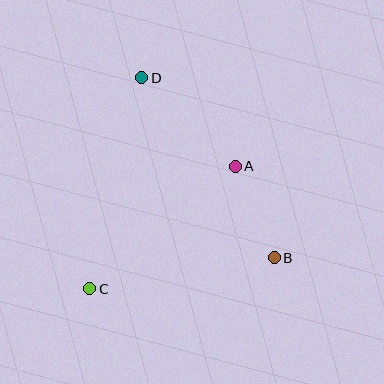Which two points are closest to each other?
Points A and B are closest to each other.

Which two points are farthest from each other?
Points B and D are farthest from each other.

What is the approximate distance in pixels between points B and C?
The distance between B and C is approximately 187 pixels.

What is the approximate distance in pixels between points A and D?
The distance between A and D is approximately 129 pixels.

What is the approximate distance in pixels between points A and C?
The distance between A and C is approximately 190 pixels.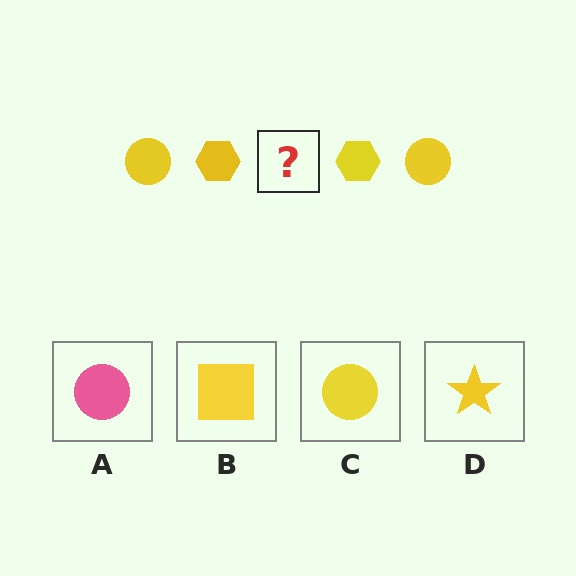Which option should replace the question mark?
Option C.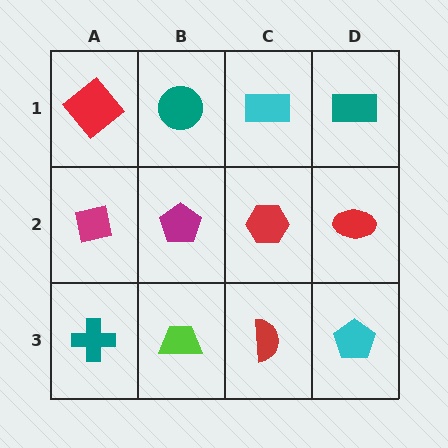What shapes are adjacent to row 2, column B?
A teal circle (row 1, column B), a lime trapezoid (row 3, column B), a magenta square (row 2, column A), a red hexagon (row 2, column C).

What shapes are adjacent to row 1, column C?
A red hexagon (row 2, column C), a teal circle (row 1, column B), a teal rectangle (row 1, column D).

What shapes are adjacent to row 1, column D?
A red ellipse (row 2, column D), a cyan rectangle (row 1, column C).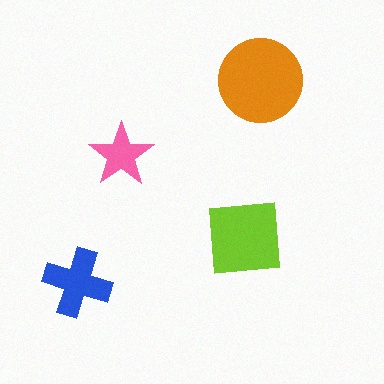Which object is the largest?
The orange circle.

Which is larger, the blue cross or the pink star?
The blue cross.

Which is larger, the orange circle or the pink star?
The orange circle.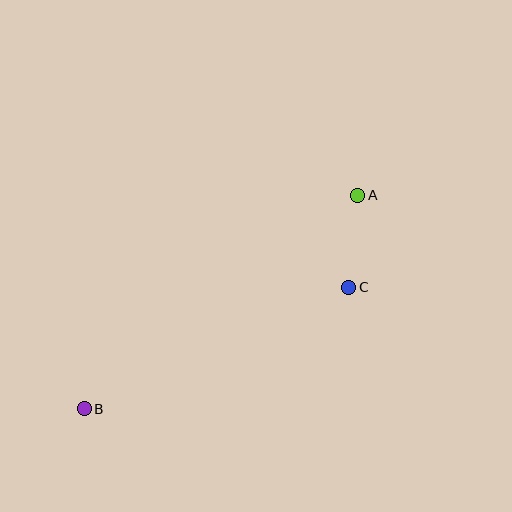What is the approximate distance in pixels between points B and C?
The distance between B and C is approximately 291 pixels.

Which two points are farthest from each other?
Points A and B are farthest from each other.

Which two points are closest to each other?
Points A and C are closest to each other.